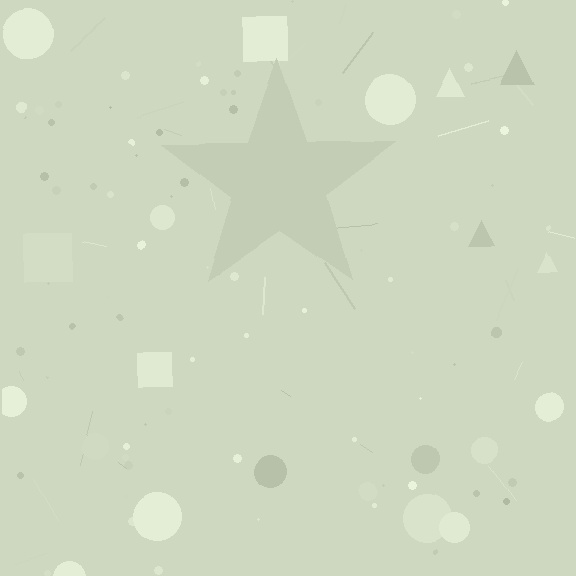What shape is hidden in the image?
A star is hidden in the image.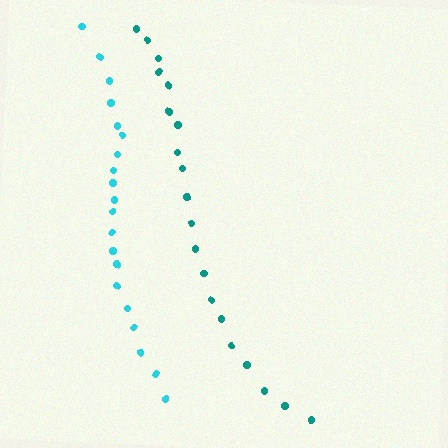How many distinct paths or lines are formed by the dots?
There are 2 distinct paths.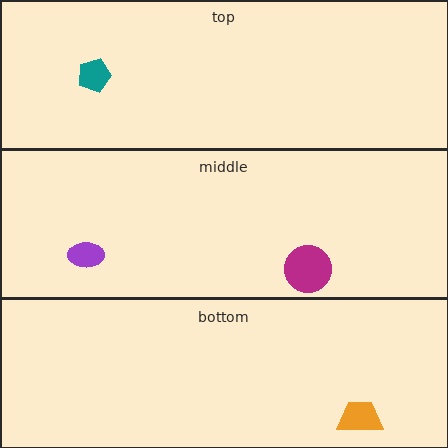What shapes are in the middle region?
The magenta circle, the purple ellipse.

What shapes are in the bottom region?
The orange trapezoid.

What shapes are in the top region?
The teal pentagon.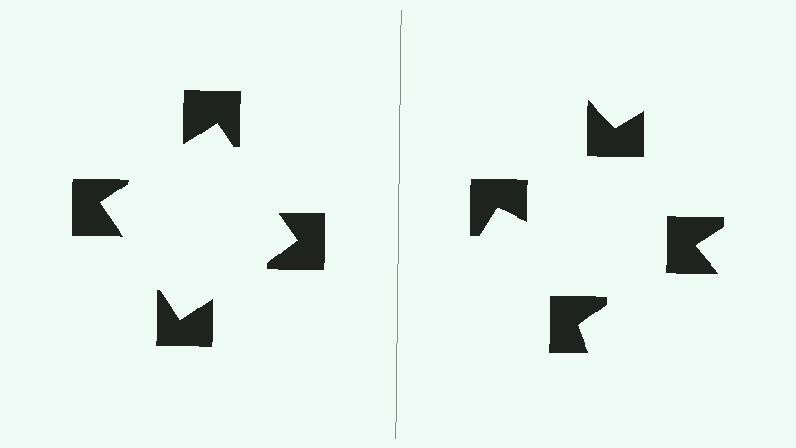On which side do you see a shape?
An illusory square appears on the left side. On the right side the wedge cuts are rotated, so no coherent shape forms.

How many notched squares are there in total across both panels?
8 — 4 on each side.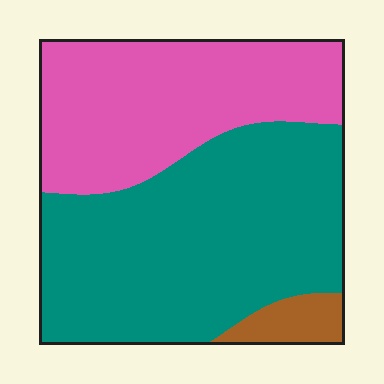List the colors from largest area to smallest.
From largest to smallest: teal, pink, brown.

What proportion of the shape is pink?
Pink covers roughly 40% of the shape.